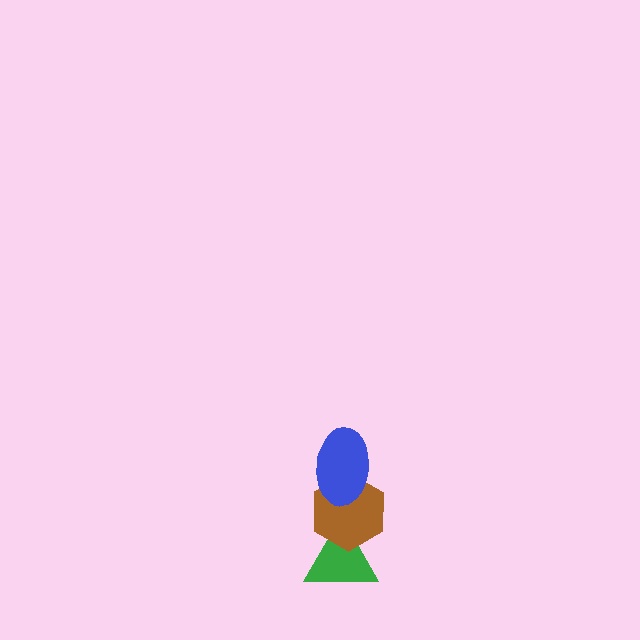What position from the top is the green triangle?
The green triangle is 3rd from the top.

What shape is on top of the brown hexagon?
The blue ellipse is on top of the brown hexagon.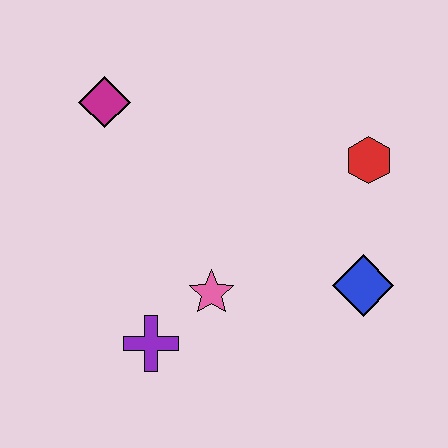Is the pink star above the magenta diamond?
No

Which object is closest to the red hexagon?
The blue diamond is closest to the red hexagon.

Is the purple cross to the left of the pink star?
Yes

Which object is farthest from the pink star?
The magenta diamond is farthest from the pink star.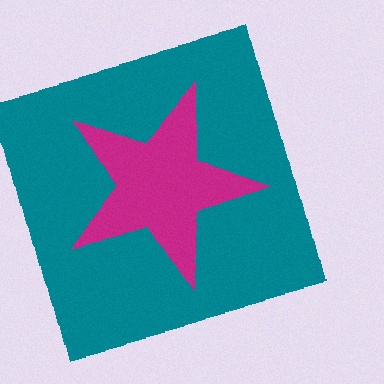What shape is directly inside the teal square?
The magenta star.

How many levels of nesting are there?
2.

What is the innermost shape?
The magenta star.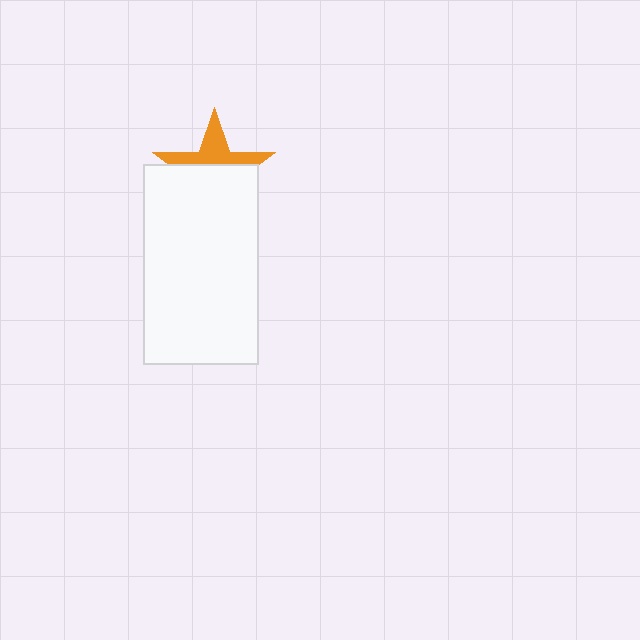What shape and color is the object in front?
The object in front is a white rectangle.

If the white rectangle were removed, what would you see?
You would see the complete orange star.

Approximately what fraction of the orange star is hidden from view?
Roughly 60% of the orange star is hidden behind the white rectangle.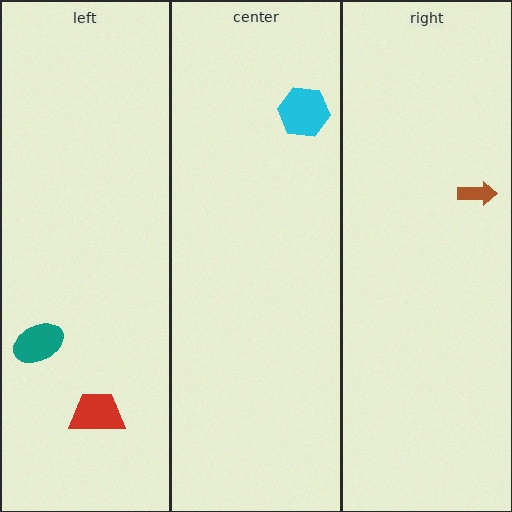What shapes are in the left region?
The teal ellipse, the red trapezoid.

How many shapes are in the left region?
2.